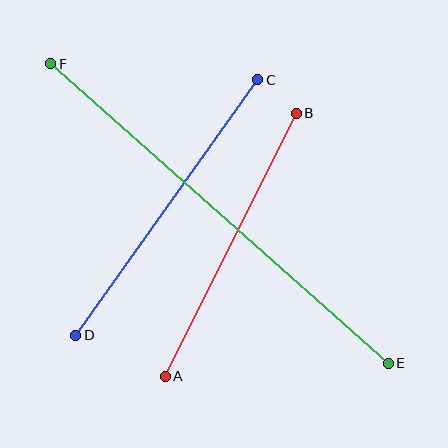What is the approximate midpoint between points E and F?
The midpoint is at approximately (219, 214) pixels.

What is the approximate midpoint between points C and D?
The midpoint is at approximately (167, 207) pixels.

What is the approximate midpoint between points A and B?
The midpoint is at approximately (231, 245) pixels.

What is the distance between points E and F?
The distance is approximately 451 pixels.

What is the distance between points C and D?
The distance is approximately 314 pixels.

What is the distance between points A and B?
The distance is approximately 294 pixels.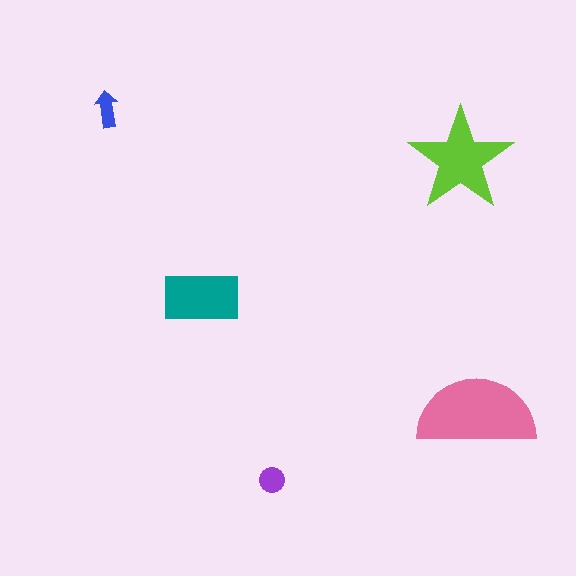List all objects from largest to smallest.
The pink semicircle, the lime star, the teal rectangle, the purple circle, the blue arrow.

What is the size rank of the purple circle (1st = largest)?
4th.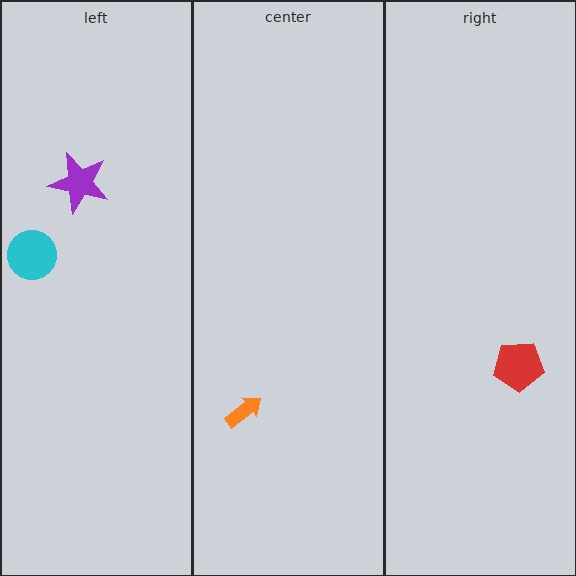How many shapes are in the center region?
1.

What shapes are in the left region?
The cyan circle, the purple star.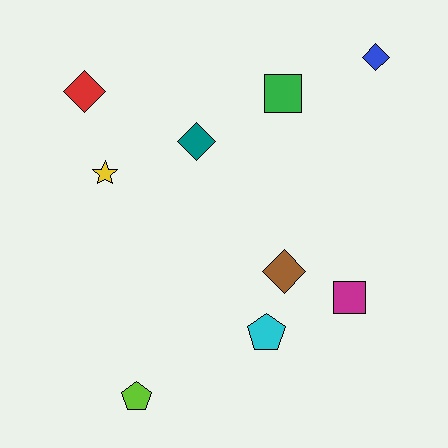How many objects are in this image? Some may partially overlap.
There are 9 objects.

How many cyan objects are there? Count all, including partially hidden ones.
There is 1 cyan object.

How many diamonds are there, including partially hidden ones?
There are 4 diamonds.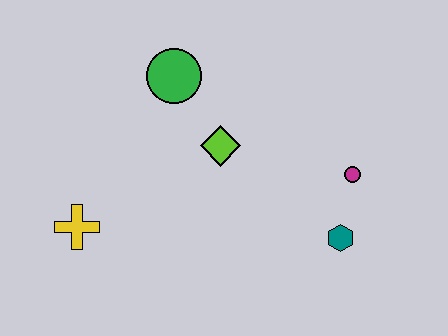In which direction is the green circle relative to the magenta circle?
The green circle is to the left of the magenta circle.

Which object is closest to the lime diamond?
The green circle is closest to the lime diamond.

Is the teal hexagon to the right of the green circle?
Yes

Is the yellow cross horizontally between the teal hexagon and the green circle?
No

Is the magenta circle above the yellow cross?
Yes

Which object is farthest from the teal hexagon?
The yellow cross is farthest from the teal hexagon.